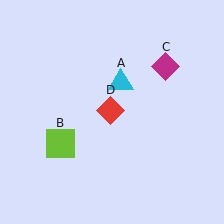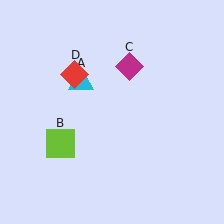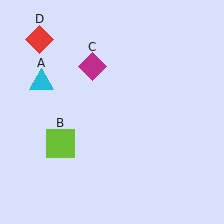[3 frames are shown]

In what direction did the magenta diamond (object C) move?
The magenta diamond (object C) moved left.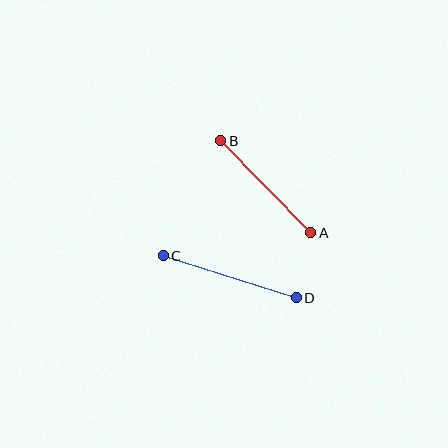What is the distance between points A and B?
The distance is approximately 129 pixels.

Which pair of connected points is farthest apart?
Points C and D are farthest apart.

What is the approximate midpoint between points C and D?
The midpoint is at approximately (230, 277) pixels.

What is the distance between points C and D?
The distance is approximately 140 pixels.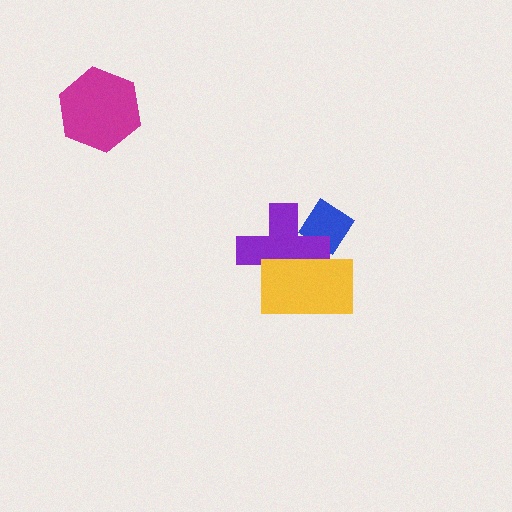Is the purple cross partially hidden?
Yes, it is partially covered by another shape.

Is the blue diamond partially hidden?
Yes, it is partially covered by another shape.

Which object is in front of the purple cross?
The yellow rectangle is in front of the purple cross.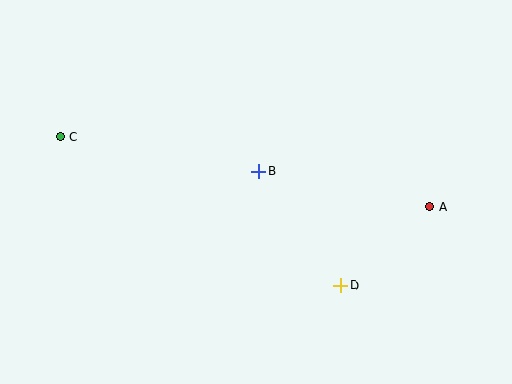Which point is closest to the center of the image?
Point B at (259, 171) is closest to the center.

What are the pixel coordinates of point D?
Point D is at (340, 286).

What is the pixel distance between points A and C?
The distance between A and C is 376 pixels.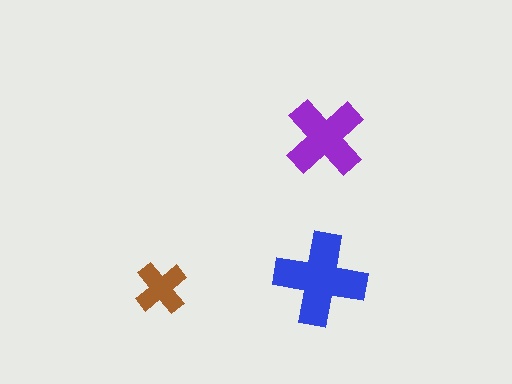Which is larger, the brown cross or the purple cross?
The purple one.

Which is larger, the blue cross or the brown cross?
The blue one.